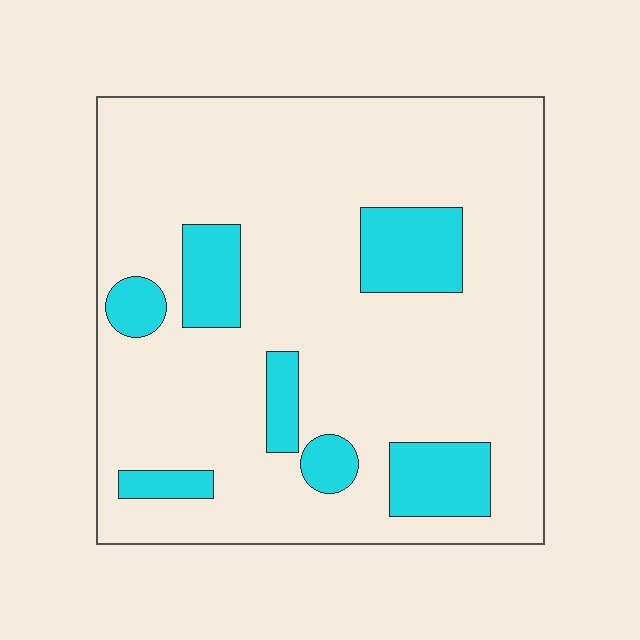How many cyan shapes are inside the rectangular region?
7.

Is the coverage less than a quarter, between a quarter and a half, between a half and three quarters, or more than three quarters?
Less than a quarter.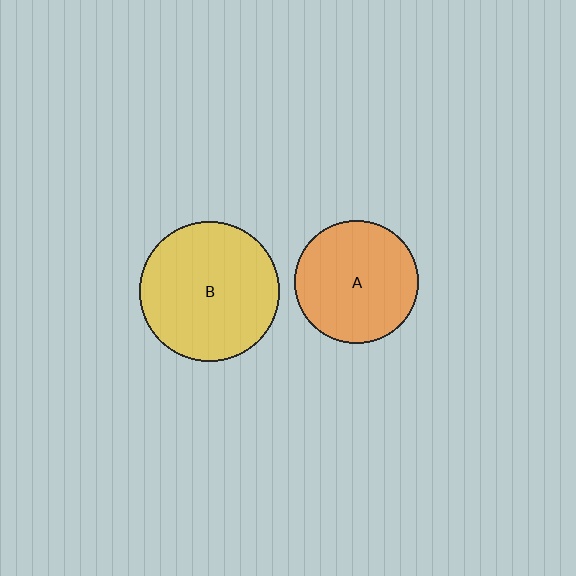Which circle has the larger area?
Circle B (yellow).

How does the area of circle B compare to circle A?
Approximately 1.3 times.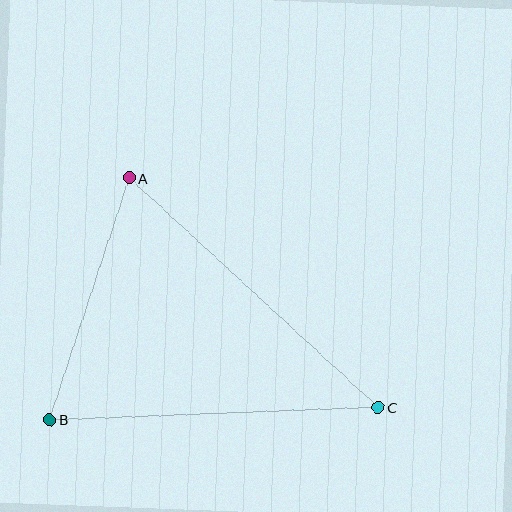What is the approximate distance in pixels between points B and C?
The distance between B and C is approximately 329 pixels.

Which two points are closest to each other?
Points A and B are closest to each other.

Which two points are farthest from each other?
Points A and C are farthest from each other.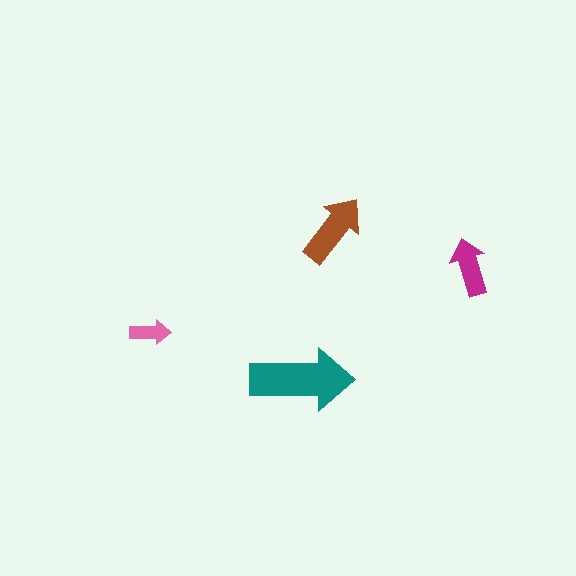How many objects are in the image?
There are 4 objects in the image.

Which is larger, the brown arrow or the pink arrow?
The brown one.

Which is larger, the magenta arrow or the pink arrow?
The magenta one.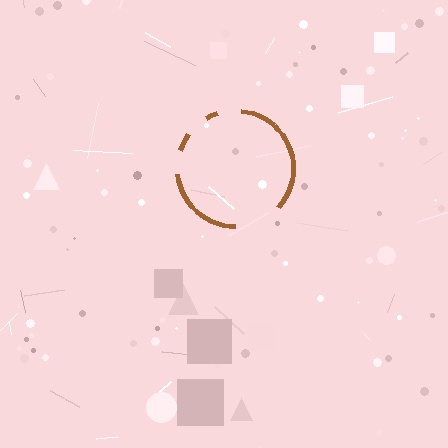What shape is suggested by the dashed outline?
The dashed outline suggests a circle.